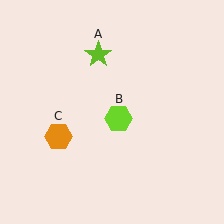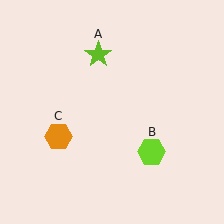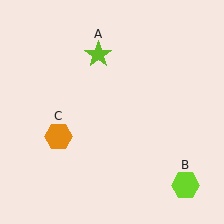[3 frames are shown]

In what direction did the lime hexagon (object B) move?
The lime hexagon (object B) moved down and to the right.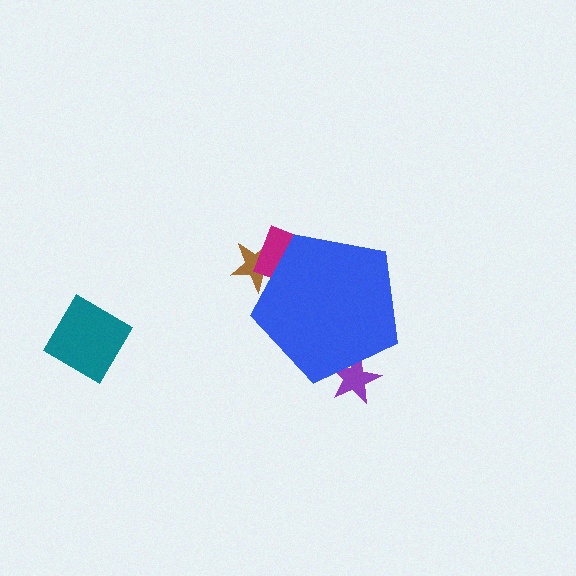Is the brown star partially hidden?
Yes, the brown star is partially hidden behind the blue pentagon.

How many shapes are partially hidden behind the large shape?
3 shapes are partially hidden.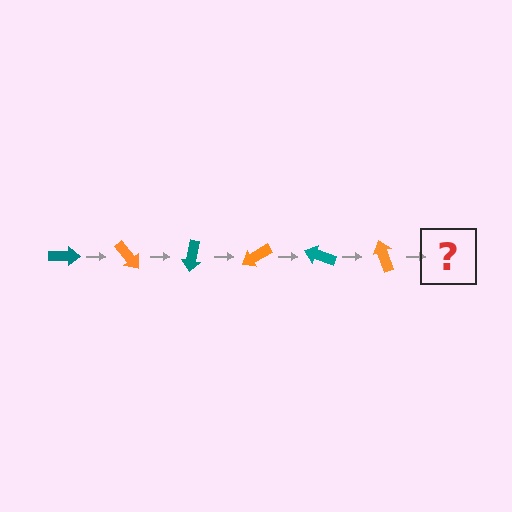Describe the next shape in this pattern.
It should be a teal arrow, rotated 300 degrees from the start.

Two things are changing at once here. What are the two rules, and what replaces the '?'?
The two rules are that it rotates 50 degrees each step and the color cycles through teal and orange. The '?' should be a teal arrow, rotated 300 degrees from the start.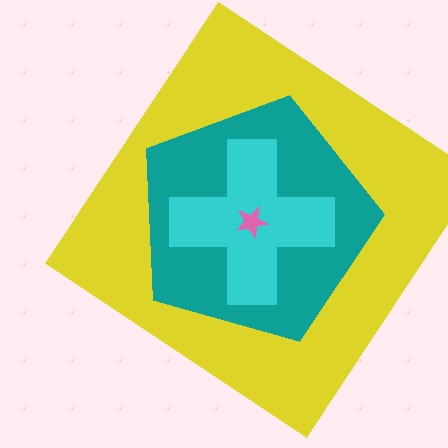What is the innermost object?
The pink star.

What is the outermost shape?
The yellow diamond.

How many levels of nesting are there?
4.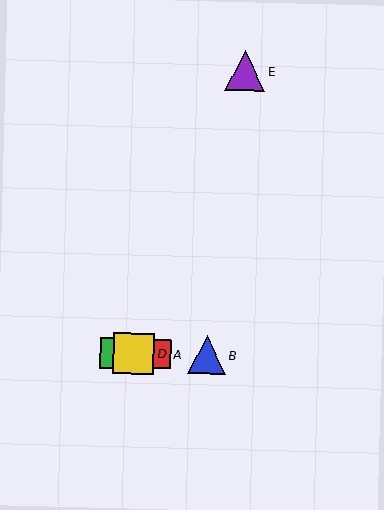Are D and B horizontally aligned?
Yes, both are at y≈353.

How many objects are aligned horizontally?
4 objects (A, B, C, D) are aligned horizontally.